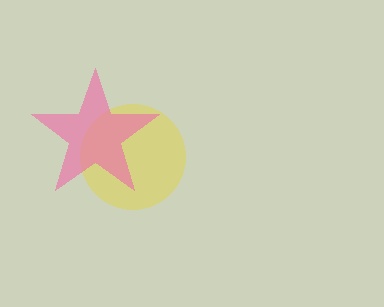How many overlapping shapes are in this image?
There are 2 overlapping shapes in the image.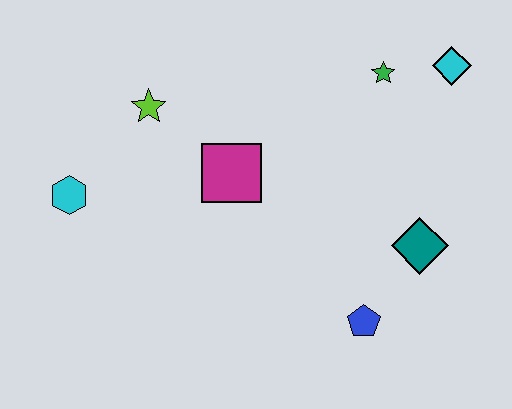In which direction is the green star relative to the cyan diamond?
The green star is to the left of the cyan diamond.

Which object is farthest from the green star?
The cyan hexagon is farthest from the green star.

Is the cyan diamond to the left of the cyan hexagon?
No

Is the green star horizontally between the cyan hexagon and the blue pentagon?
No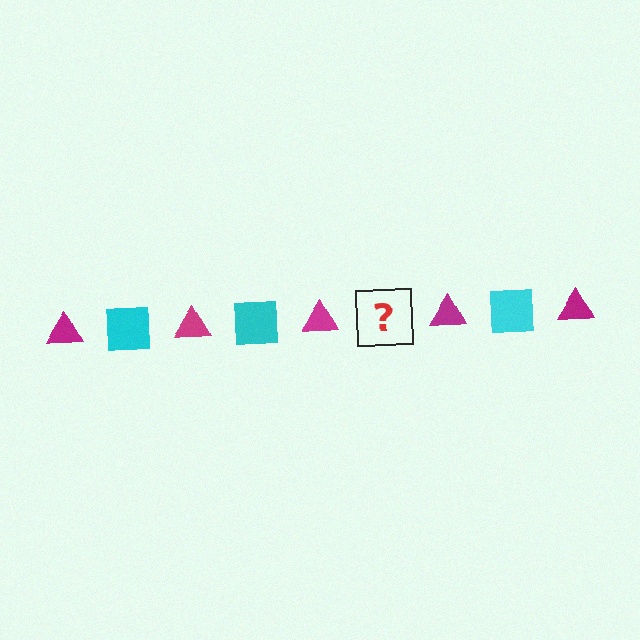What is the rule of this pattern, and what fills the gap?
The rule is that the pattern alternates between magenta triangle and cyan square. The gap should be filled with a cyan square.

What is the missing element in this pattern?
The missing element is a cyan square.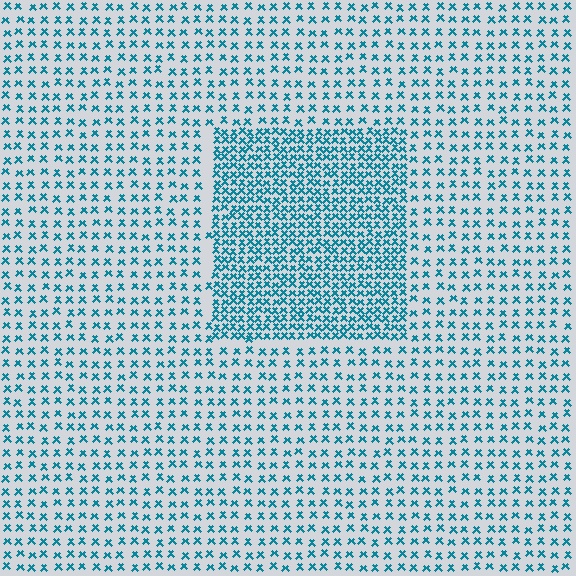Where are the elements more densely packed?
The elements are more densely packed inside the rectangle boundary.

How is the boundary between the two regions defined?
The boundary is defined by a change in element density (approximately 2.3x ratio). All elements are the same color, size, and shape.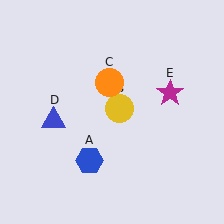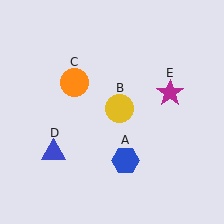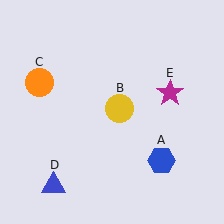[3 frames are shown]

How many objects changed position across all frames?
3 objects changed position: blue hexagon (object A), orange circle (object C), blue triangle (object D).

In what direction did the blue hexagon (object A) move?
The blue hexagon (object A) moved right.